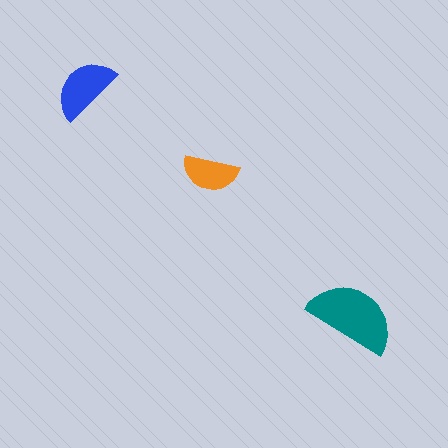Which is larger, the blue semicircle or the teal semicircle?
The teal one.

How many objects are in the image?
There are 3 objects in the image.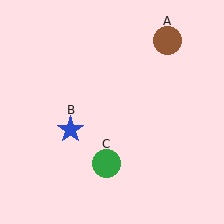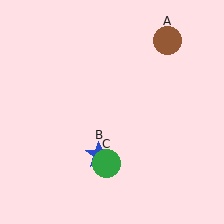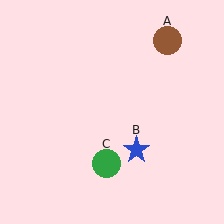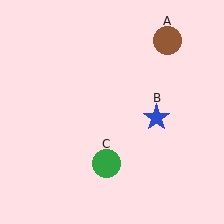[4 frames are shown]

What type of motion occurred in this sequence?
The blue star (object B) rotated counterclockwise around the center of the scene.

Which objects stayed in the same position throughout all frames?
Brown circle (object A) and green circle (object C) remained stationary.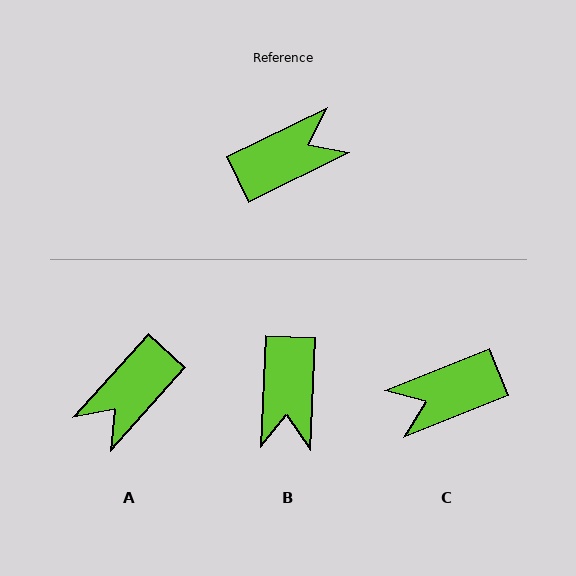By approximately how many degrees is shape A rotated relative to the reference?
Approximately 158 degrees clockwise.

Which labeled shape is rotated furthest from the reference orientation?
C, about 176 degrees away.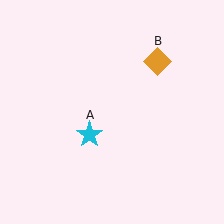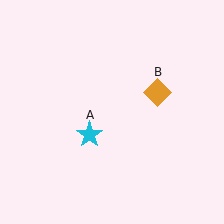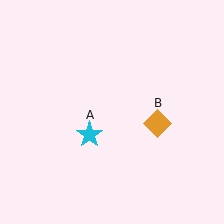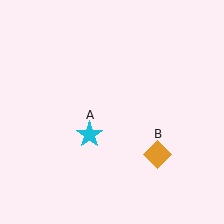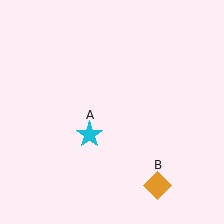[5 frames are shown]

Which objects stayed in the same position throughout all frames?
Cyan star (object A) remained stationary.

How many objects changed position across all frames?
1 object changed position: orange diamond (object B).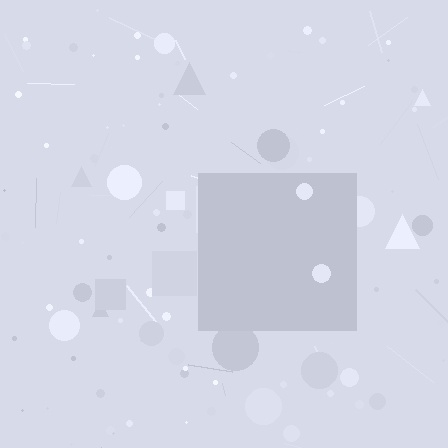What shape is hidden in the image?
A square is hidden in the image.